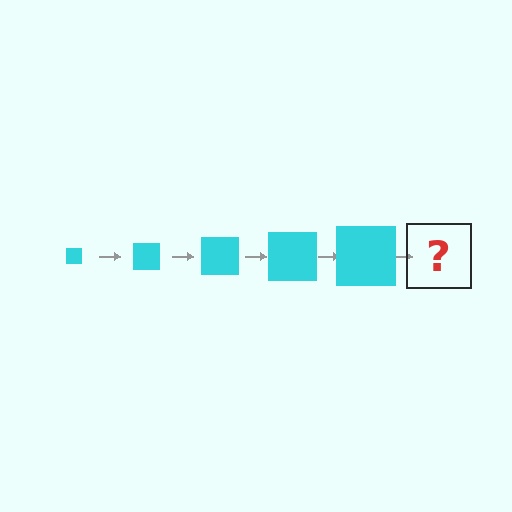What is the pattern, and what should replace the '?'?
The pattern is that the square gets progressively larger each step. The '?' should be a cyan square, larger than the previous one.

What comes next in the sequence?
The next element should be a cyan square, larger than the previous one.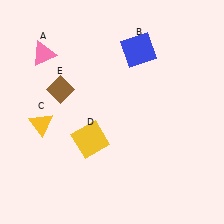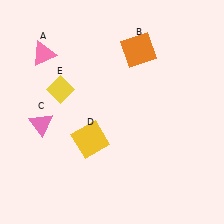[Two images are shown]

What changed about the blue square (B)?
In Image 1, B is blue. In Image 2, it changed to orange.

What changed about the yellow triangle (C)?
In Image 1, C is yellow. In Image 2, it changed to pink.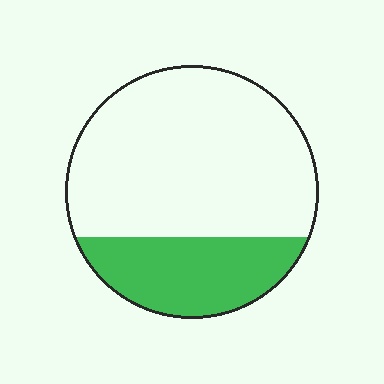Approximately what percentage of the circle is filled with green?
Approximately 30%.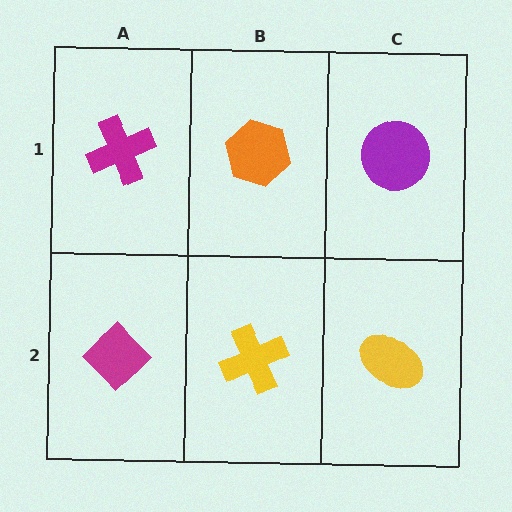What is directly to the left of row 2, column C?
A yellow cross.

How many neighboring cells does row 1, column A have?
2.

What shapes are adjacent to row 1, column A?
A magenta diamond (row 2, column A), an orange hexagon (row 1, column B).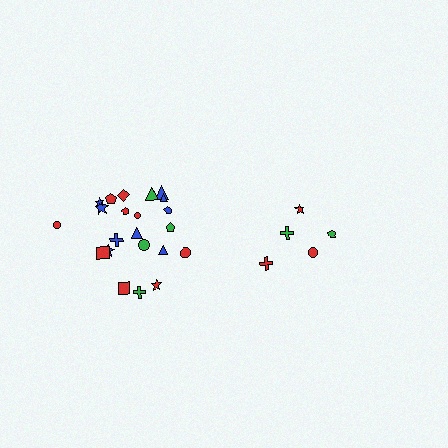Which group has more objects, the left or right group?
The left group.